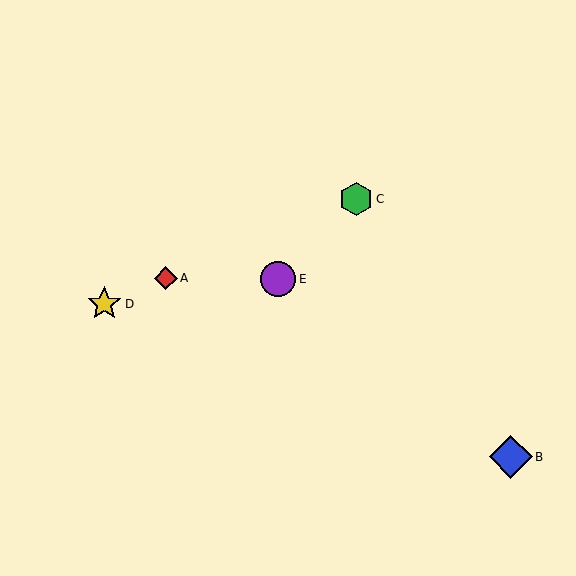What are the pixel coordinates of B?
Object B is at (511, 457).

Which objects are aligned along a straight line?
Objects A, C, D are aligned along a straight line.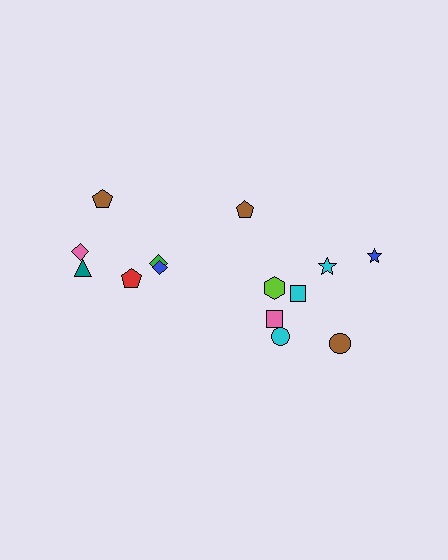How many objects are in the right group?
There are 8 objects.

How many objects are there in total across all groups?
There are 14 objects.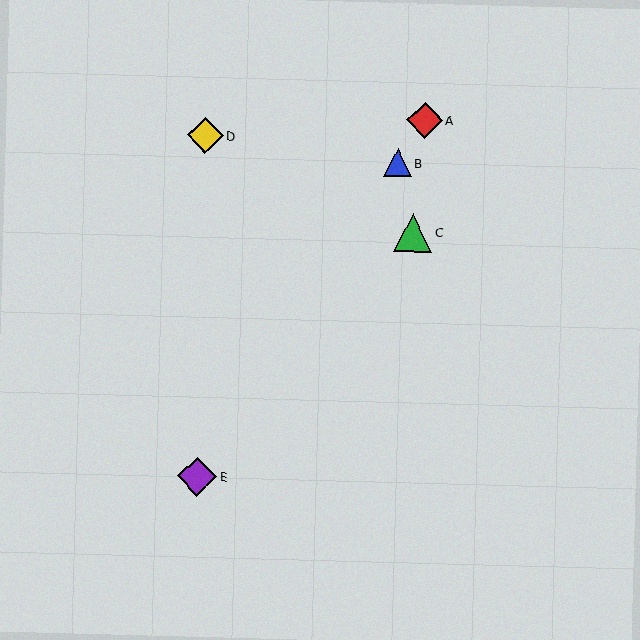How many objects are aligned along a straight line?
3 objects (A, B, E) are aligned along a straight line.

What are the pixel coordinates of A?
Object A is at (425, 120).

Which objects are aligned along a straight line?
Objects A, B, E are aligned along a straight line.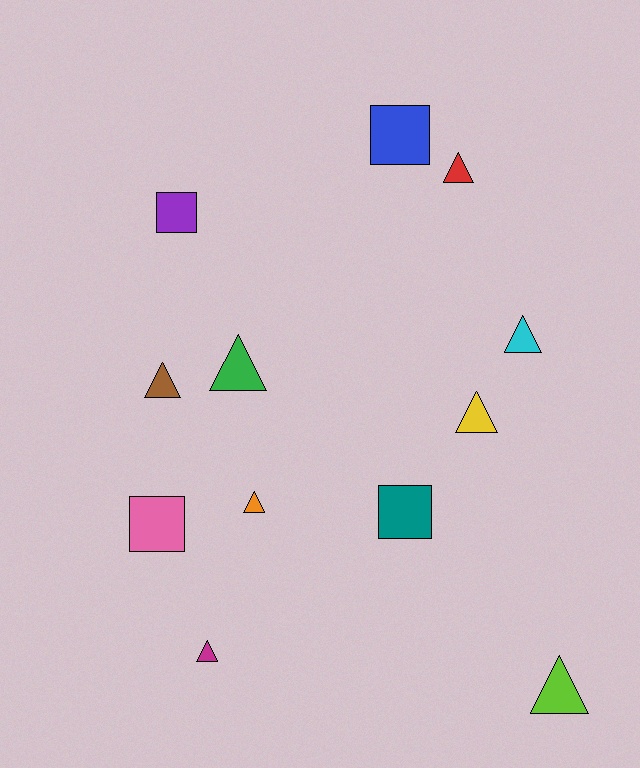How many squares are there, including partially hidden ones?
There are 4 squares.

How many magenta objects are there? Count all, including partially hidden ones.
There is 1 magenta object.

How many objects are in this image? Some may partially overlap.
There are 12 objects.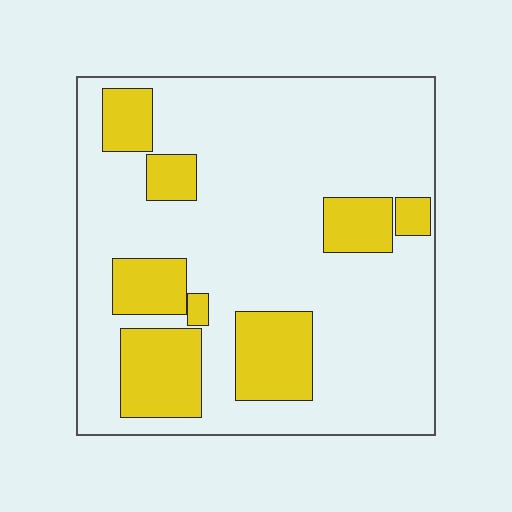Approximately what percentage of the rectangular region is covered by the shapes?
Approximately 25%.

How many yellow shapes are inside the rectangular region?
8.